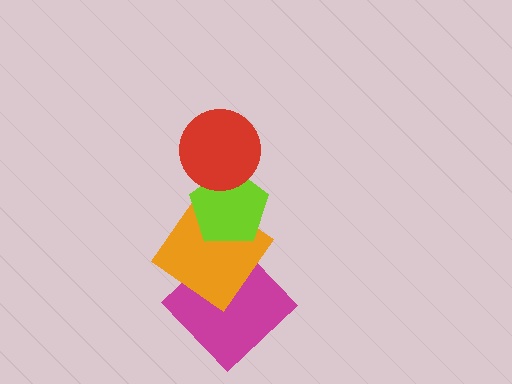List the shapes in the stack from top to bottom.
From top to bottom: the red circle, the lime pentagon, the orange diamond, the magenta diamond.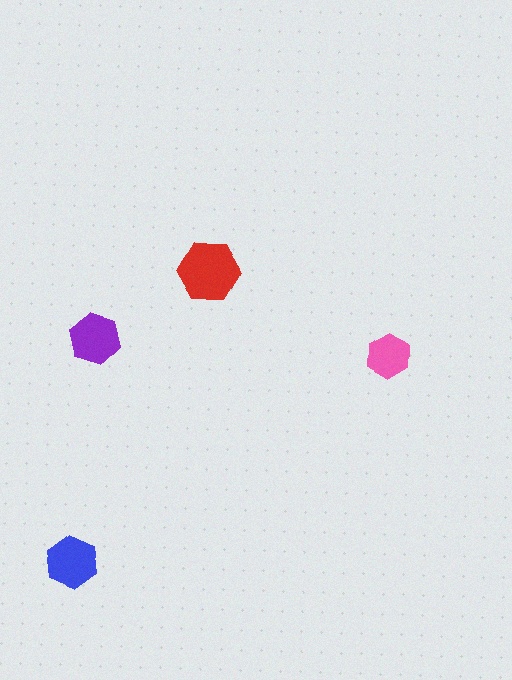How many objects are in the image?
There are 4 objects in the image.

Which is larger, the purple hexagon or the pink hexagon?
The purple one.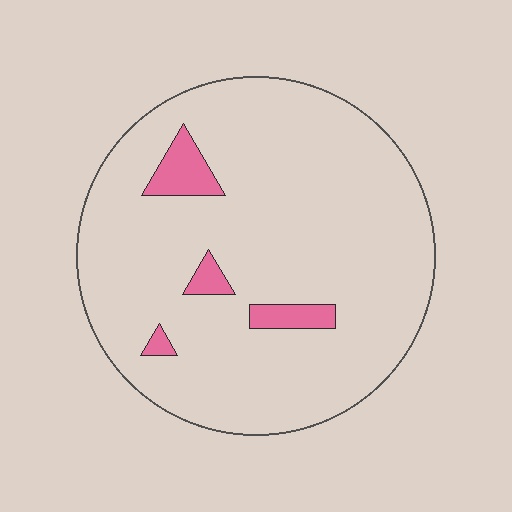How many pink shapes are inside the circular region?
4.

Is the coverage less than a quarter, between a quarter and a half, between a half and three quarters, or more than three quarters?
Less than a quarter.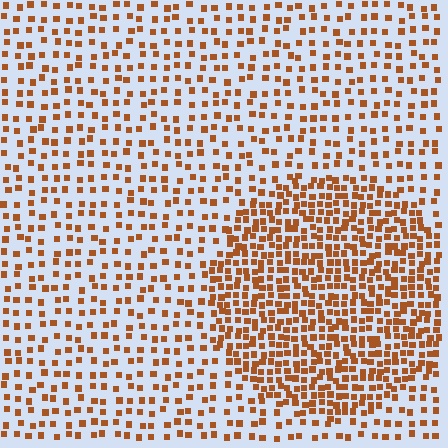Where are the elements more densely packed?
The elements are more densely packed inside the circle boundary.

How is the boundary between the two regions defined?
The boundary is defined by a change in element density (approximately 2.2x ratio). All elements are the same color, size, and shape.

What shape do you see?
I see a circle.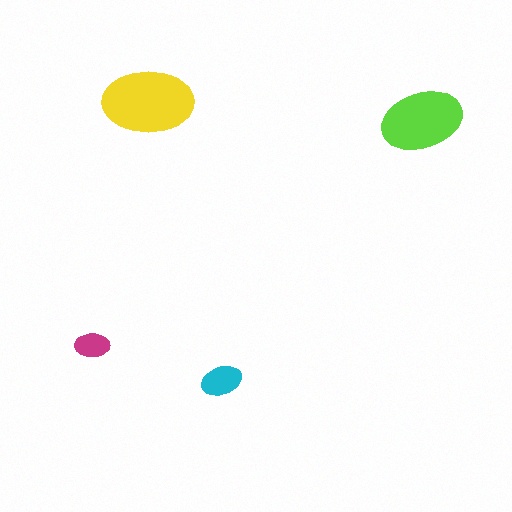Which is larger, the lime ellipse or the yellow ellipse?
The yellow one.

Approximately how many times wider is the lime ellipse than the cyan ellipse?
About 2 times wider.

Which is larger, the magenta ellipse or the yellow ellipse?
The yellow one.